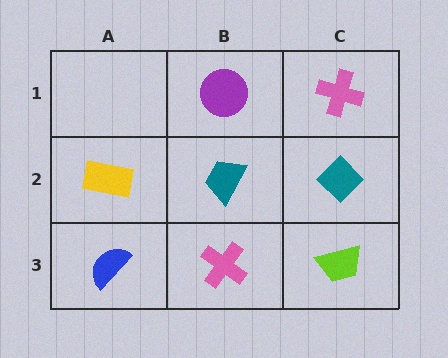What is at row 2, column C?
A teal diamond.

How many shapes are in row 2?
3 shapes.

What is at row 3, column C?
A lime trapezoid.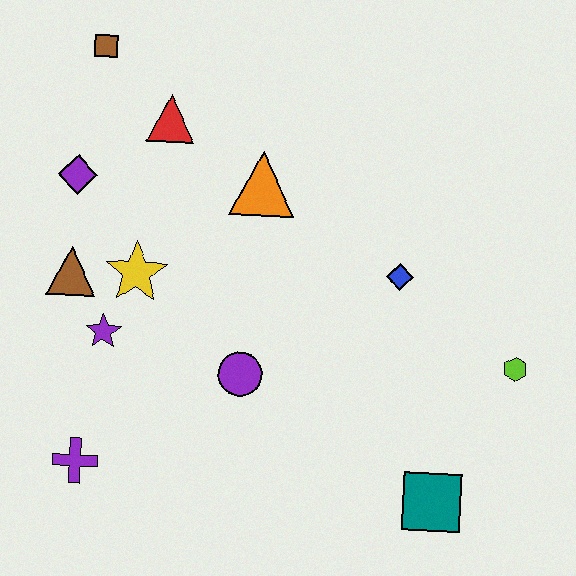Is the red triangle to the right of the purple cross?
Yes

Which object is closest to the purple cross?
The purple star is closest to the purple cross.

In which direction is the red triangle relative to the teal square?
The red triangle is above the teal square.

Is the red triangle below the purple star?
No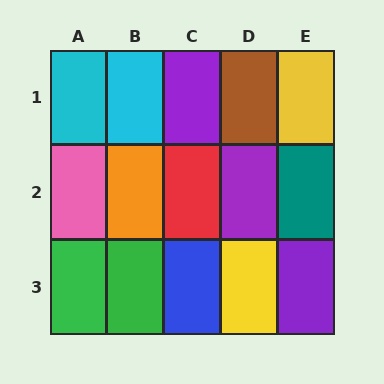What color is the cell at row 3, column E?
Purple.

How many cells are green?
2 cells are green.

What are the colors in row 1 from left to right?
Cyan, cyan, purple, brown, yellow.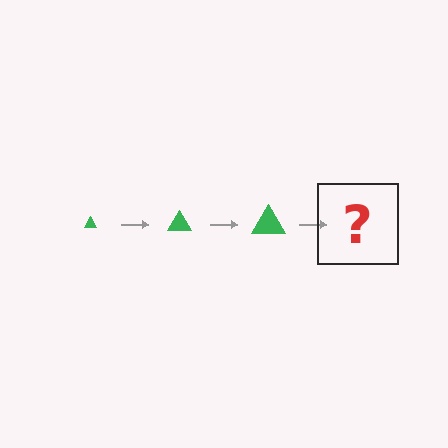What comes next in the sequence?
The next element should be a green triangle, larger than the previous one.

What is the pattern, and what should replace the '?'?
The pattern is that the triangle gets progressively larger each step. The '?' should be a green triangle, larger than the previous one.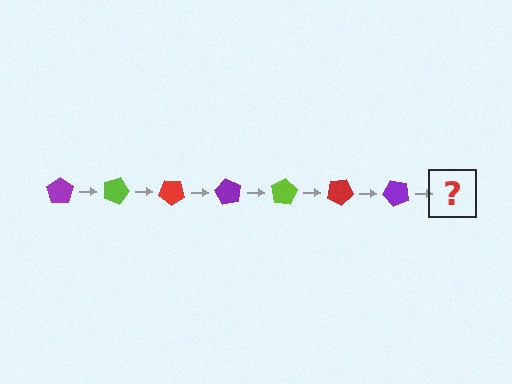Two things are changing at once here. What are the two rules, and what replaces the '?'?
The two rules are that it rotates 20 degrees each step and the color cycles through purple, lime, and red. The '?' should be a lime pentagon, rotated 140 degrees from the start.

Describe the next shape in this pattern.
It should be a lime pentagon, rotated 140 degrees from the start.